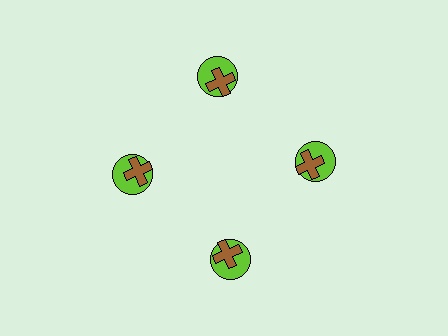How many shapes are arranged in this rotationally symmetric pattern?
There are 8 shapes, arranged in 4 groups of 2.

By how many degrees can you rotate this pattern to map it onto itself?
The pattern maps onto itself every 90 degrees of rotation.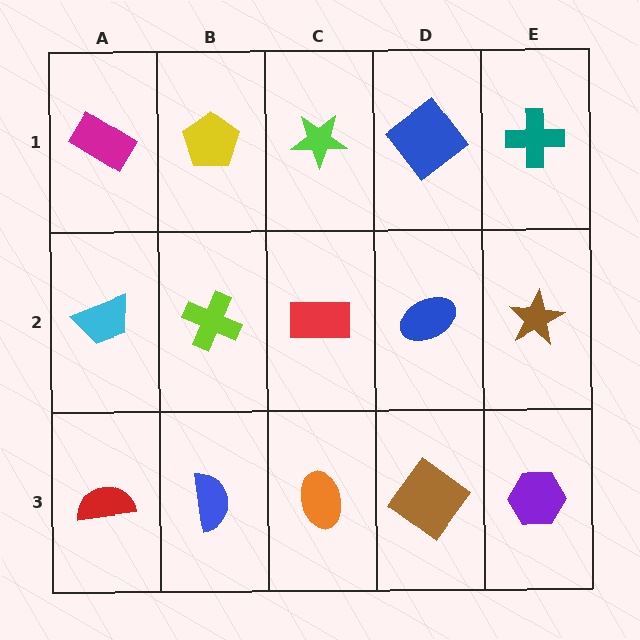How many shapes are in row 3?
5 shapes.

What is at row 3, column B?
A blue semicircle.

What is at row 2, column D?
A blue ellipse.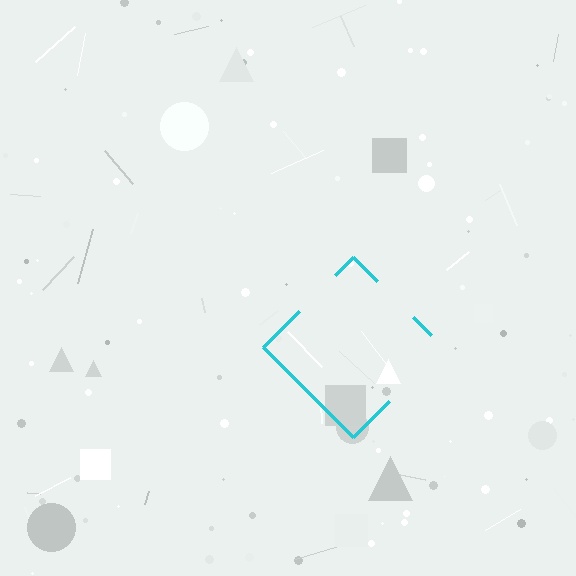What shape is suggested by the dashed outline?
The dashed outline suggests a diamond.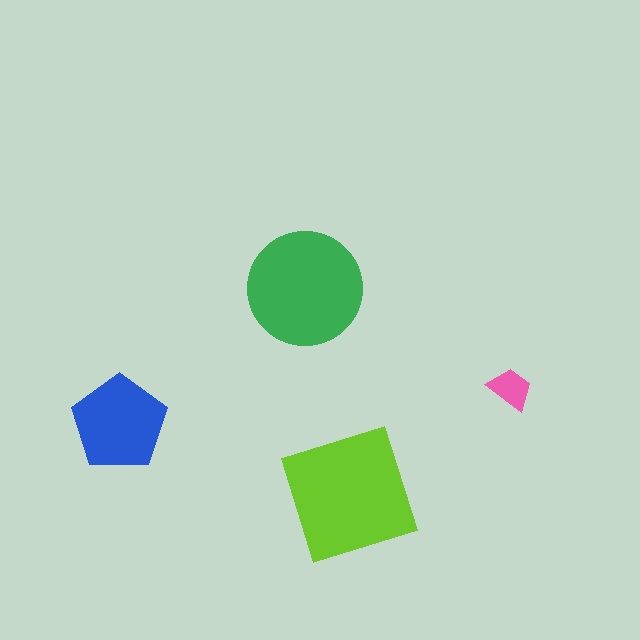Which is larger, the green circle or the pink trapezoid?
The green circle.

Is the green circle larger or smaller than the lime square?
Smaller.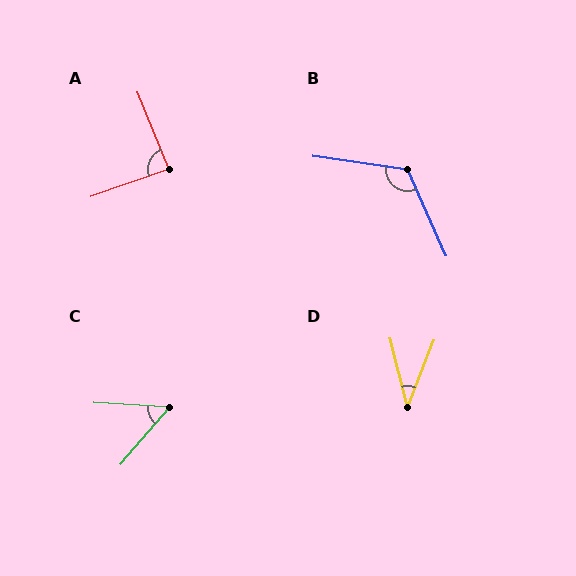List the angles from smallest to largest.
D (36°), C (53°), A (87°), B (122°).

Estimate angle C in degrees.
Approximately 53 degrees.